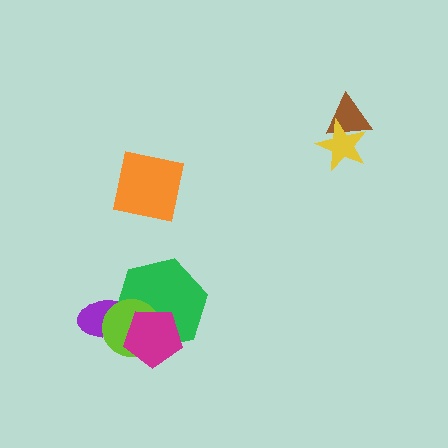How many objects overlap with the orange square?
0 objects overlap with the orange square.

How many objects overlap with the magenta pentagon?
3 objects overlap with the magenta pentagon.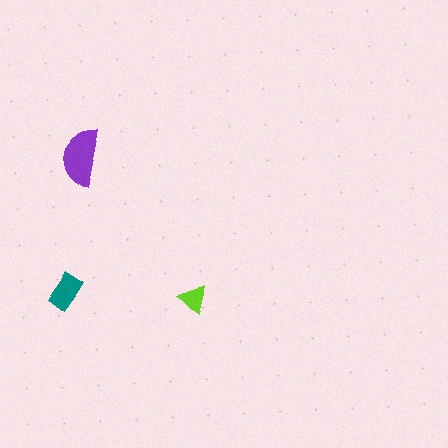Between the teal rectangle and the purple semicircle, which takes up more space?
The purple semicircle.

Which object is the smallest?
The lime triangle.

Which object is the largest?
The purple semicircle.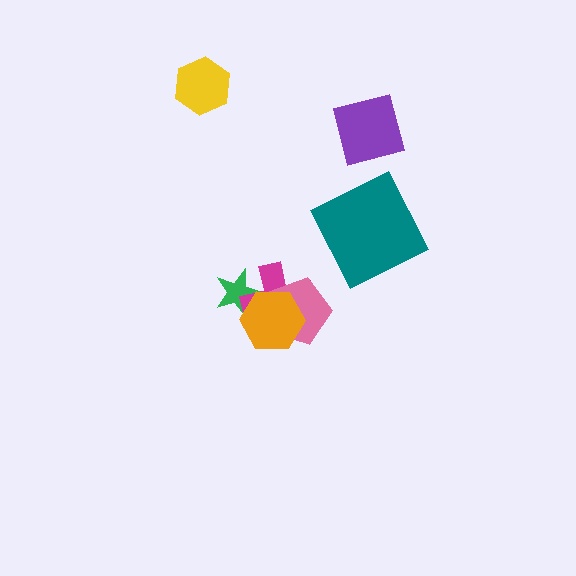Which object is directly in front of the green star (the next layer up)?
The magenta cross is directly in front of the green star.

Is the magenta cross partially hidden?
Yes, it is partially covered by another shape.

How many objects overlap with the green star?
2 objects overlap with the green star.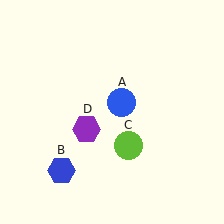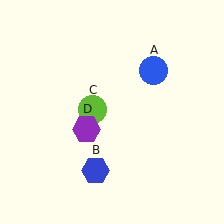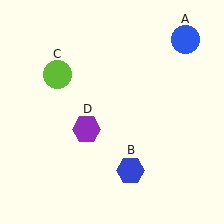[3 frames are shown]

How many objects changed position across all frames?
3 objects changed position: blue circle (object A), blue hexagon (object B), lime circle (object C).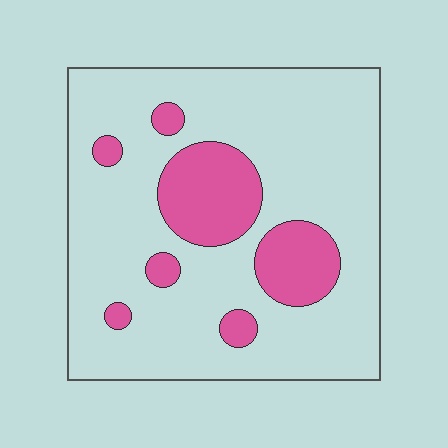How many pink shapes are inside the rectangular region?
7.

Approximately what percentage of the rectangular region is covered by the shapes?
Approximately 20%.